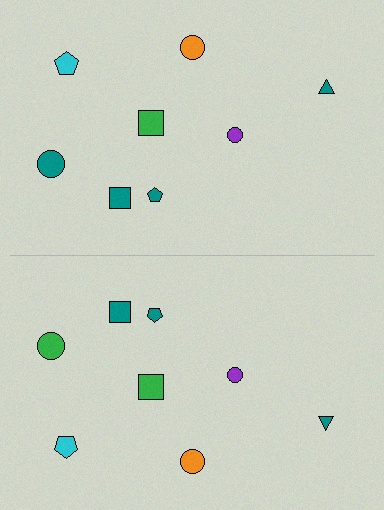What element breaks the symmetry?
The green circle on the bottom side breaks the symmetry — its mirror counterpart is teal.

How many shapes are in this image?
There are 16 shapes in this image.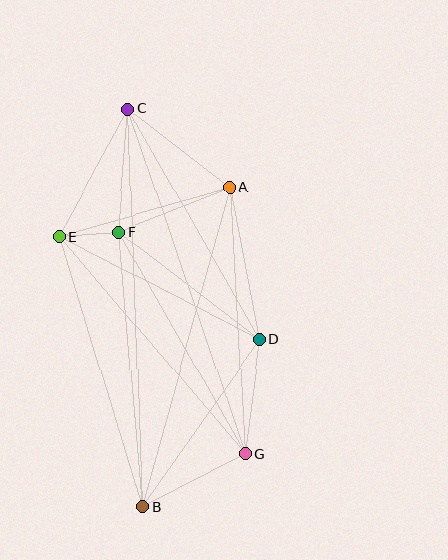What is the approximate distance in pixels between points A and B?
The distance between A and B is approximately 332 pixels.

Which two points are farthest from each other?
Points B and C are farthest from each other.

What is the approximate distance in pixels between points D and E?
The distance between D and E is approximately 225 pixels.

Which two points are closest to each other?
Points E and F are closest to each other.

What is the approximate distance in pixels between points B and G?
The distance between B and G is approximately 115 pixels.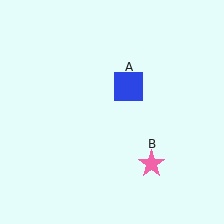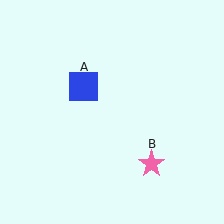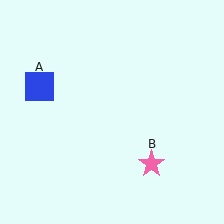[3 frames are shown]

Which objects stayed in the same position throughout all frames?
Pink star (object B) remained stationary.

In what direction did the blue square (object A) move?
The blue square (object A) moved left.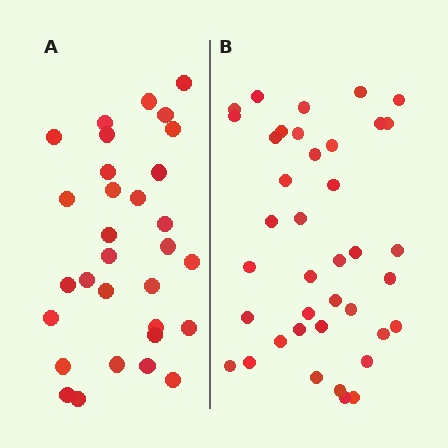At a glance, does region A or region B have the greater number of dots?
Region B (the right region) has more dots.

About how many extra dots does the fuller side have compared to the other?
Region B has roughly 8 or so more dots than region A.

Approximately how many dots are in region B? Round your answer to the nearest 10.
About 40 dots. (The exact count is 39, which rounds to 40.)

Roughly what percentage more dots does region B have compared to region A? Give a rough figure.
About 25% more.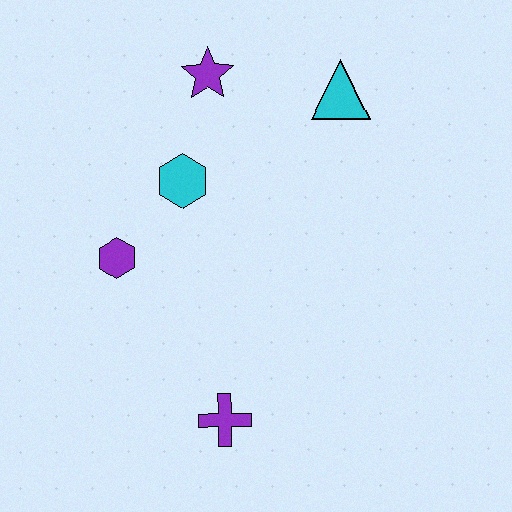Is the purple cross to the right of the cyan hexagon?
Yes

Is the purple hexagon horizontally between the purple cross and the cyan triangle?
No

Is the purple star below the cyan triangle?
No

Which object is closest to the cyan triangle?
The purple star is closest to the cyan triangle.